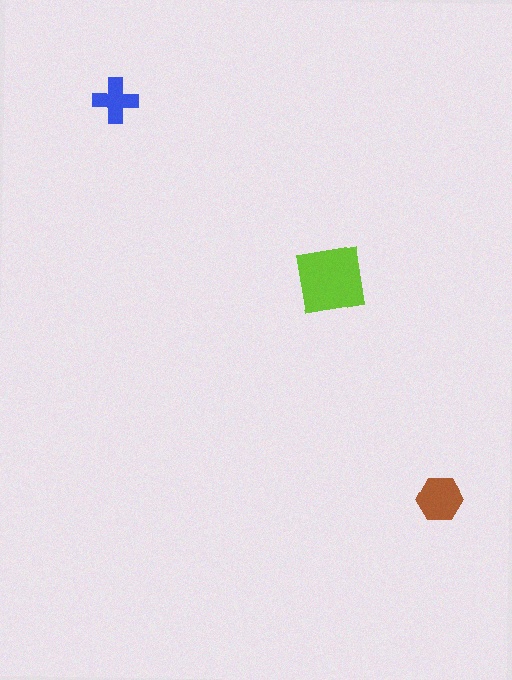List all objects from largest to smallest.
The lime square, the brown hexagon, the blue cross.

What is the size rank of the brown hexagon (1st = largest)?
2nd.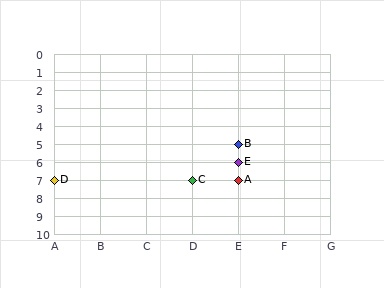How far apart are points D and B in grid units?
Points D and B are 4 columns and 2 rows apart (about 4.5 grid units diagonally).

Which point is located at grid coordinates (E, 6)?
Point E is at (E, 6).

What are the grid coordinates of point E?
Point E is at grid coordinates (E, 6).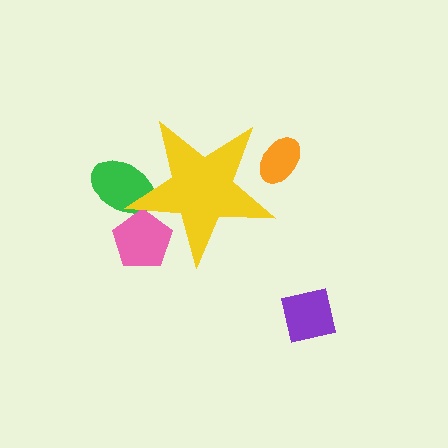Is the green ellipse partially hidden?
Yes, the green ellipse is partially hidden behind the yellow star.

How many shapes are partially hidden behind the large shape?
3 shapes are partially hidden.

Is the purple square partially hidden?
No, the purple square is fully visible.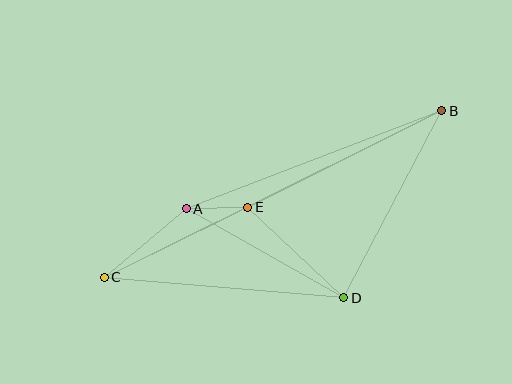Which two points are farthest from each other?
Points B and C are farthest from each other.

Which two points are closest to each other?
Points A and E are closest to each other.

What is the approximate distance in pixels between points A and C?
The distance between A and C is approximately 107 pixels.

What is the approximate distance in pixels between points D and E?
The distance between D and E is approximately 132 pixels.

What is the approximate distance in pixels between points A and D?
The distance between A and D is approximately 181 pixels.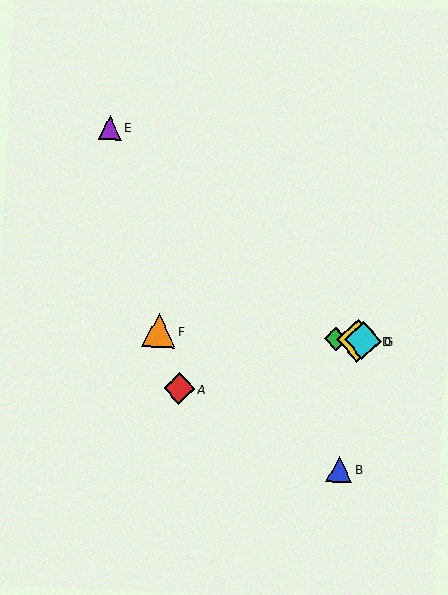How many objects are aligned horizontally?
4 objects (C, D, F, G) are aligned horizontally.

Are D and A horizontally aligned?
No, D is at y≈340 and A is at y≈389.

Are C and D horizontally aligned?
Yes, both are at y≈339.